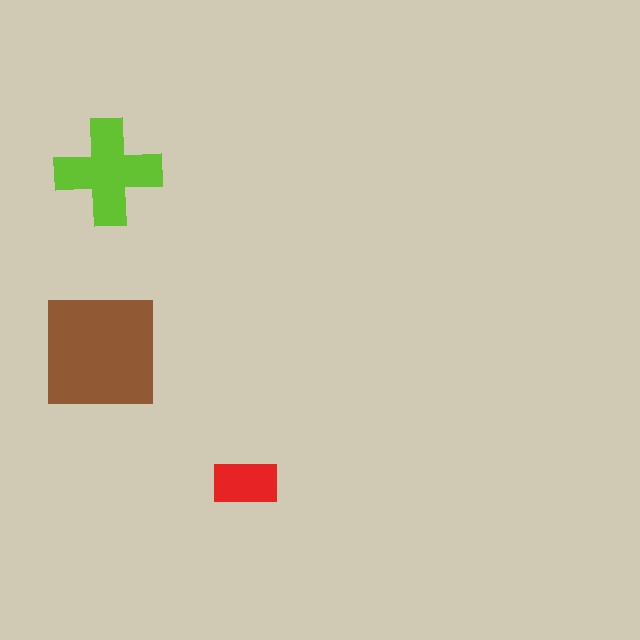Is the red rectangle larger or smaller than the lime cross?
Smaller.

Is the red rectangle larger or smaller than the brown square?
Smaller.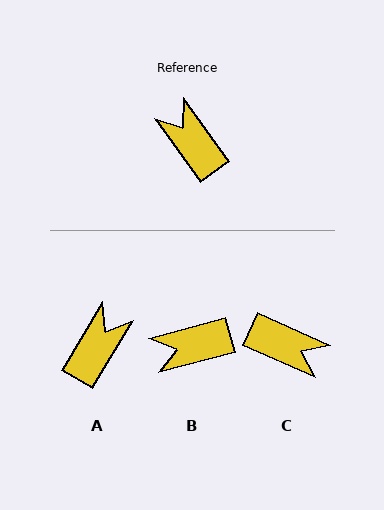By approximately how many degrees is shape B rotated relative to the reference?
Approximately 69 degrees counter-clockwise.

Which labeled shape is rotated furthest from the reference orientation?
C, about 150 degrees away.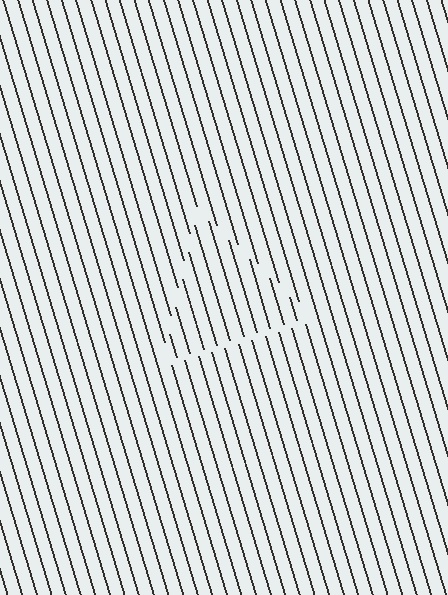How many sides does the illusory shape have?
3 sides — the line-ends trace a triangle.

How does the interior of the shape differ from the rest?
The interior of the shape contains the same grating, shifted by half a period — the contour is defined by the phase discontinuity where line-ends from the inner and outer gratings abut.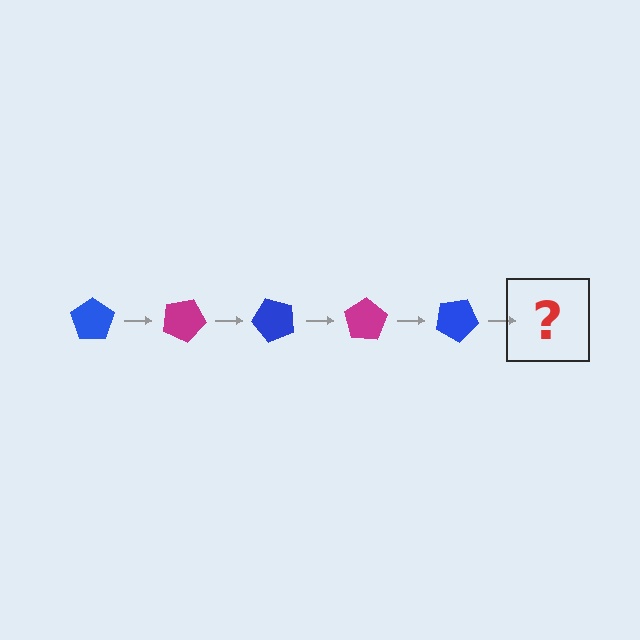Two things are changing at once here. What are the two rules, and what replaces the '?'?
The two rules are that it rotates 25 degrees each step and the color cycles through blue and magenta. The '?' should be a magenta pentagon, rotated 125 degrees from the start.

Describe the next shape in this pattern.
It should be a magenta pentagon, rotated 125 degrees from the start.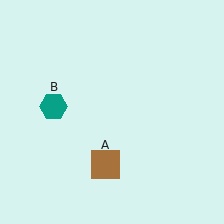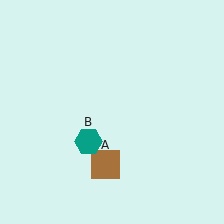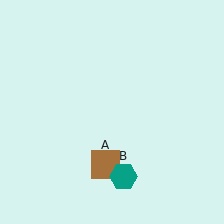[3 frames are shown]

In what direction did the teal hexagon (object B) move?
The teal hexagon (object B) moved down and to the right.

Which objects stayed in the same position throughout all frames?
Brown square (object A) remained stationary.